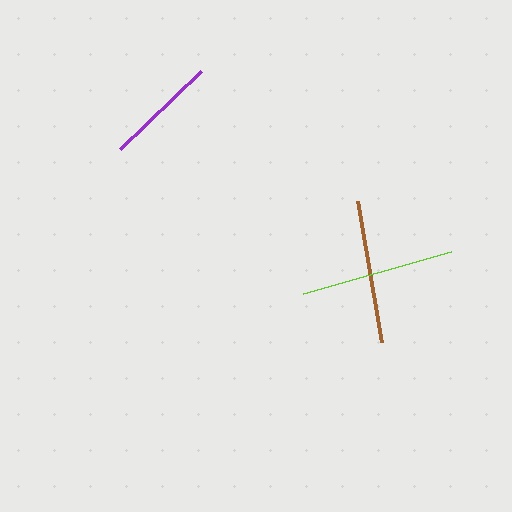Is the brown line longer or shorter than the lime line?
The lime line is longer than the brown line.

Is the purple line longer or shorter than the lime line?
The lime line is longer than the purple line.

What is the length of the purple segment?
The purple segment is approximately 113 pixels long.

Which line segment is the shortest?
The purple line is the shortest at approximately 113 pixels.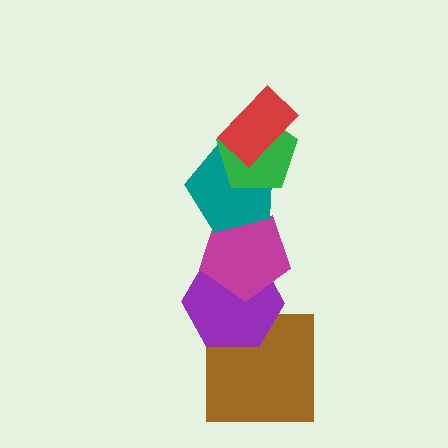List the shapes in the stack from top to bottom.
From top to bottom: the red rectangle, the green pentagon, the teal pentagon, the magenta pentagon, the purple hexagon, the brown square.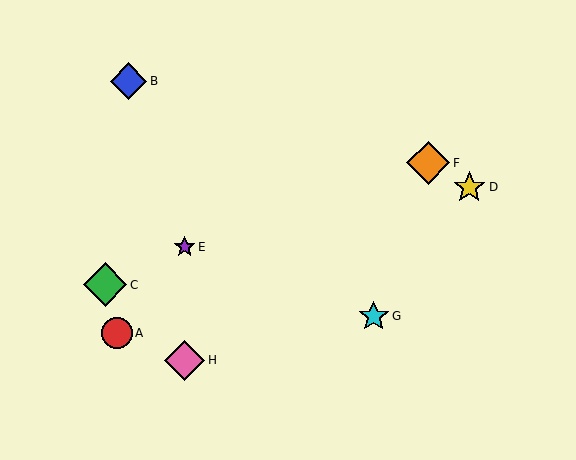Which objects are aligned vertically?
Objects E, H are aligned vertically.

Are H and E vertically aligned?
Yes, both are at x≈185.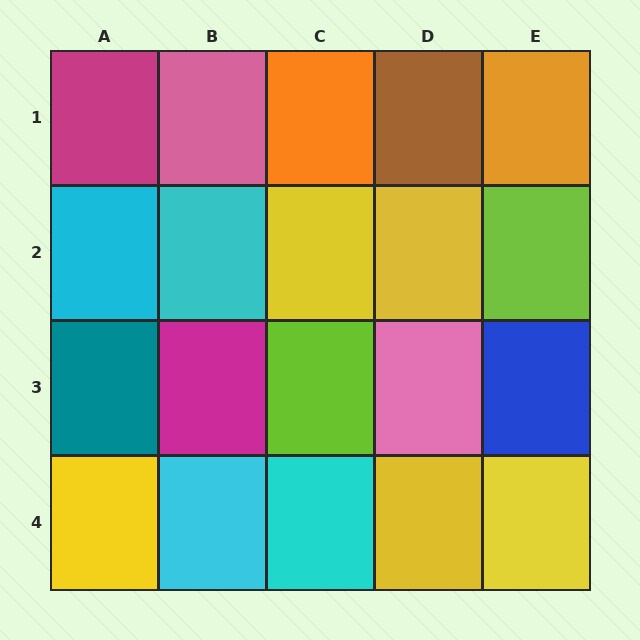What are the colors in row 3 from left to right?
Teal, magenta, lime, pink, blue.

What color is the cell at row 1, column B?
Pink.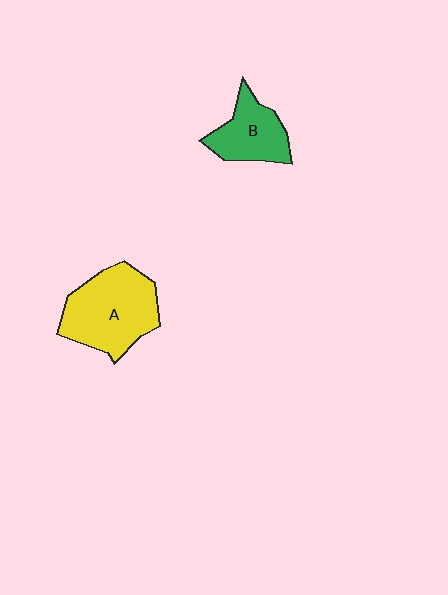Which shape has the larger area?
Shape A (yellow).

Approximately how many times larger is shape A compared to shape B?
Approximately 1.6 times.